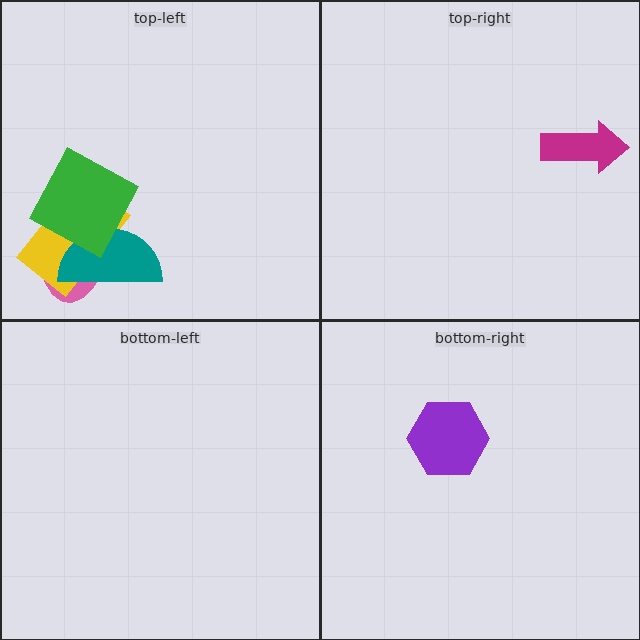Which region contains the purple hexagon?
The bottom-right region.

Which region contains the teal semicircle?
The top-left region.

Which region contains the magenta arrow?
The top-right region.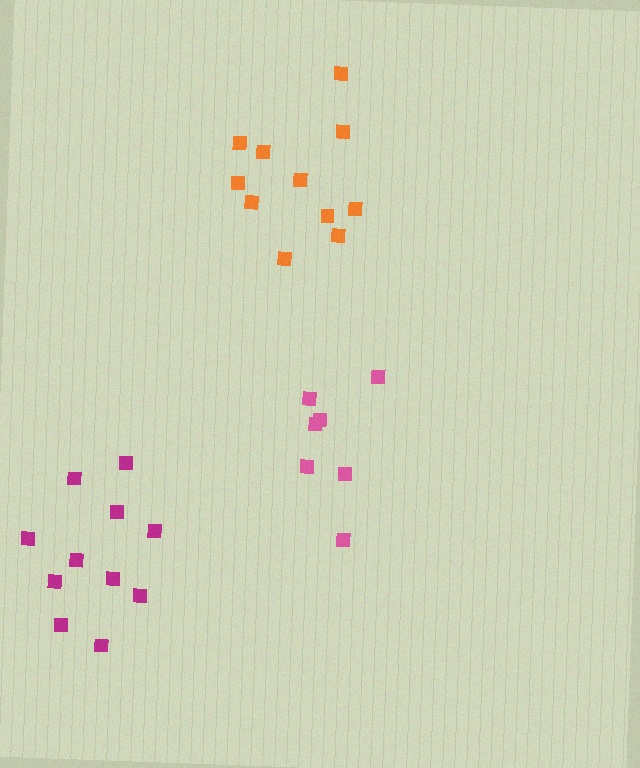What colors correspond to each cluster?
The clusters are colored: orange, magenta, pink.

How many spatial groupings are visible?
There are 3 spatial groupings.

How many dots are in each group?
Group 1: 11 dots, Group 2: 11 dots, Group 3: 7 dots (29 total).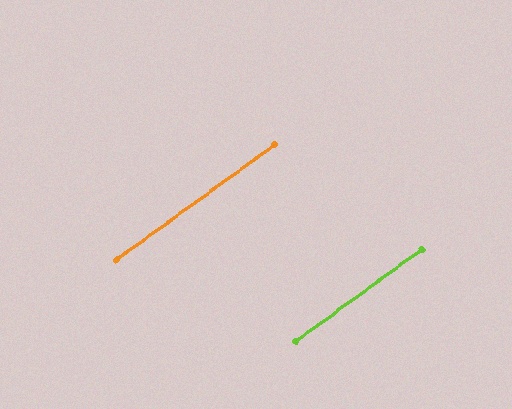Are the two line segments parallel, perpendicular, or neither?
Parallel — their directions differ by only 0.1°.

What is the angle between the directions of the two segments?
Approximately 0 degrees.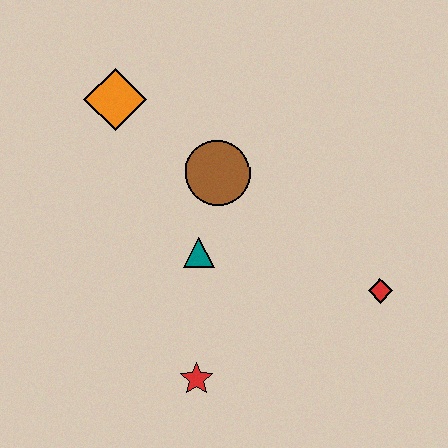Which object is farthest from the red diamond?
The orange diamond is farthest from the red diamond.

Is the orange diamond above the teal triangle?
Yes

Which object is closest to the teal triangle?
The brown circle is closest to the teal triangle.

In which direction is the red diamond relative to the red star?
The red diamond is to the right of the red star.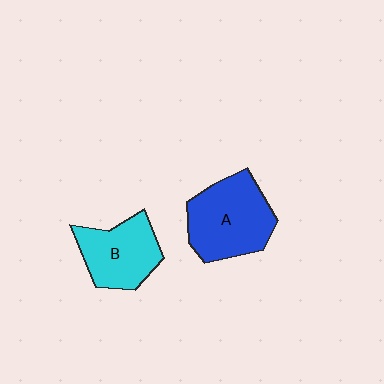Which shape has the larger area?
Shape A (blue).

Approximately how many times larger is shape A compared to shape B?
Approximately 1.3 times.